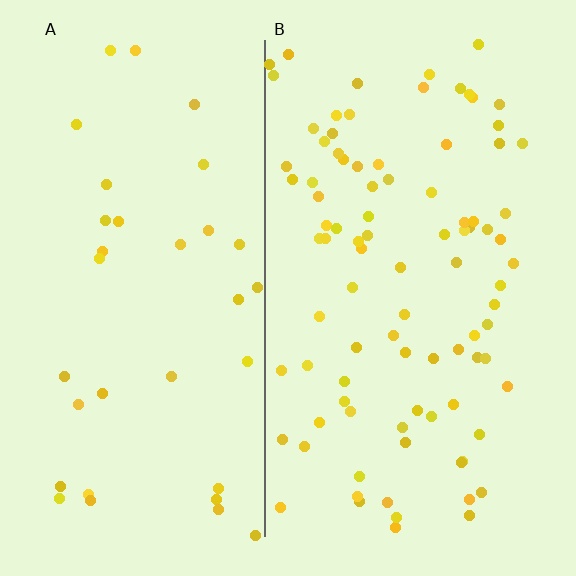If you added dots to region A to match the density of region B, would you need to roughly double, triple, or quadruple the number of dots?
Approximately triple.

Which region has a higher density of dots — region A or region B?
B (the right).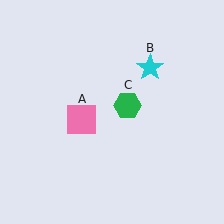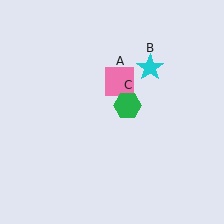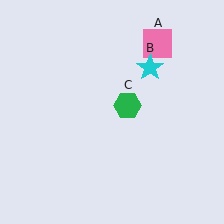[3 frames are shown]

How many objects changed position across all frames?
1 object changed position: pink square (object A).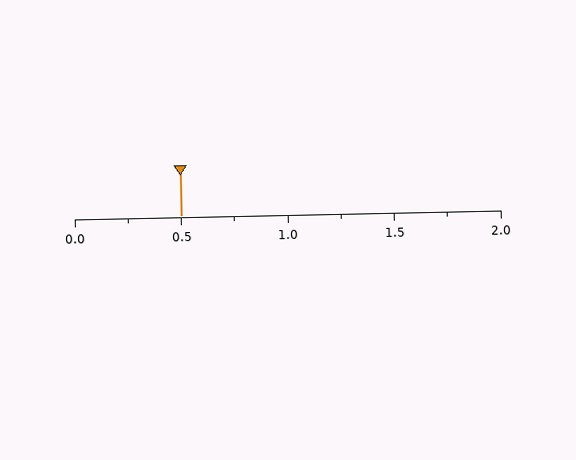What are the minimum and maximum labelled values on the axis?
The axis runs from 0.0 to 2.0.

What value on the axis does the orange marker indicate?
The marker indicates approximately 0.5.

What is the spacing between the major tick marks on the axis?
The major ticks are spaced 0.5 apart.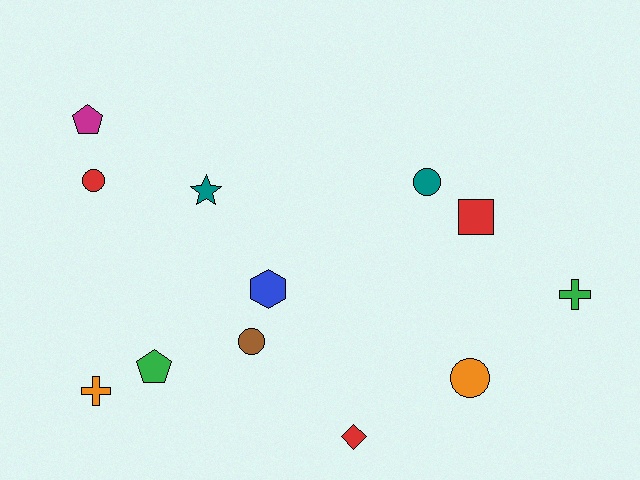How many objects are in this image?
There are 12 objects.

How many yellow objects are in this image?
There are no yellow objects.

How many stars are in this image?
There is 1 star.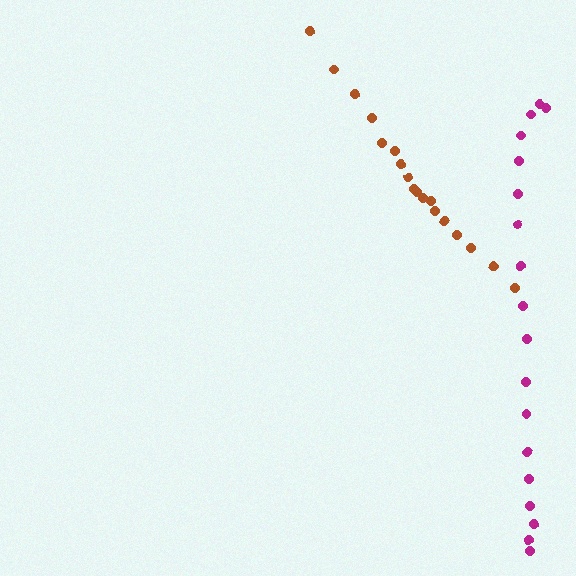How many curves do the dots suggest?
There are 2 distinct paths.